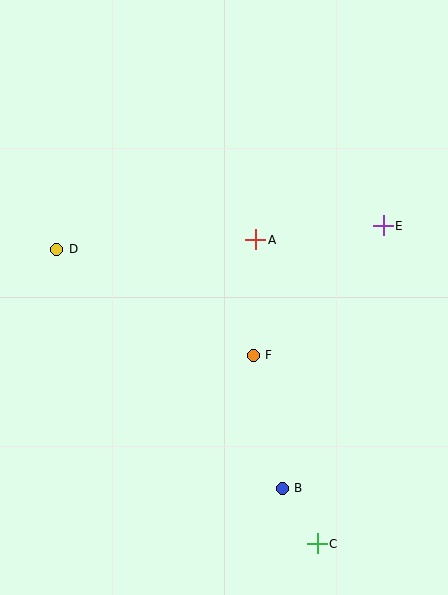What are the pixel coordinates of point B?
Point B is at (282, 488).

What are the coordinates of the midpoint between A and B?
The midpoint between A and B is at (269, 364).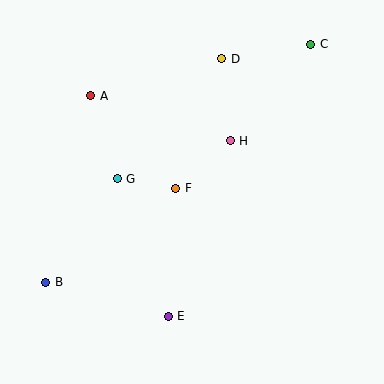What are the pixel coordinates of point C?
Point C is at (311, 44).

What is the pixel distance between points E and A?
The distance between E and A is 234 pixels.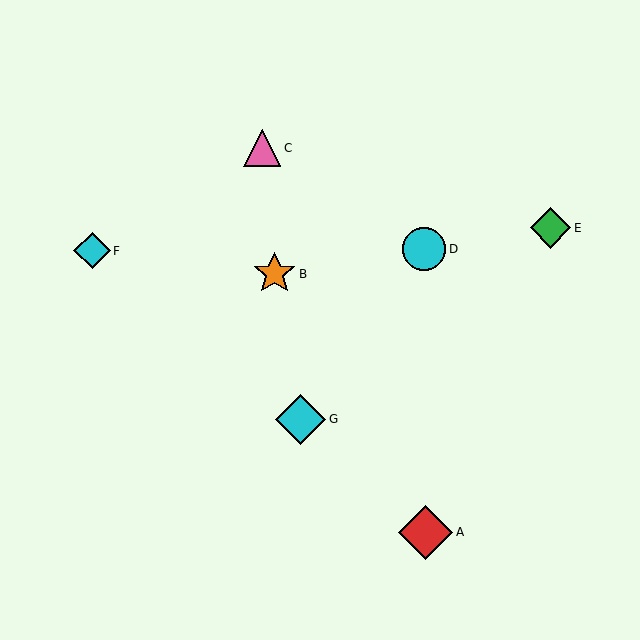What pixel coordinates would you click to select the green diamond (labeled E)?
Click at (551, 228) to select the green diamond E.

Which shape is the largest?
The red diamond (labeled A) is the largest.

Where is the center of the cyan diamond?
The center of the cyan diamond is at (300, 420).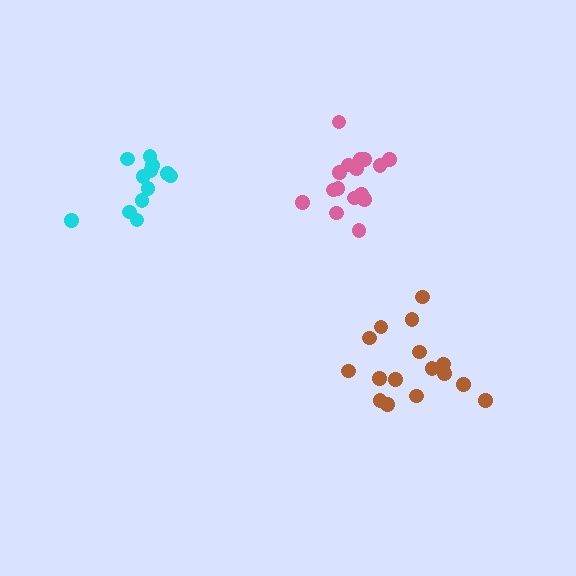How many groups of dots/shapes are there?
There are 3 groups.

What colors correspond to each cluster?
The clusters are colored: brown, cyan, pink.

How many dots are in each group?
Group 1: 16 dots, Group 2: 13 dots, Group 3: 16 dots (45 total).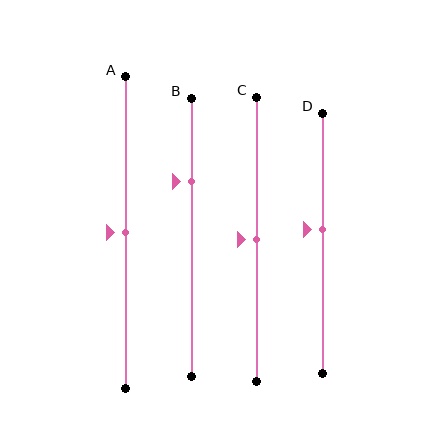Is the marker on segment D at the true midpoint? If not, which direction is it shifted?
No, the marker on segment D is shifted upward by about 5% of the segment length.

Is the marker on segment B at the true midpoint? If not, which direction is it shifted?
No, the marker on segment B is shifted upward by about 20% of the segment length.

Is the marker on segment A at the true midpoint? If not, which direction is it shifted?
Yes, the marker on segment A is at the true midpoint.